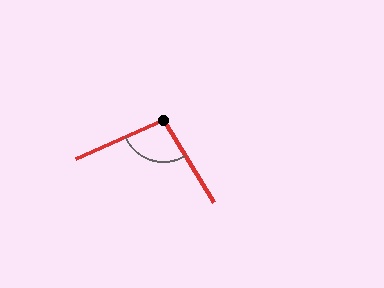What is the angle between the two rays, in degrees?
Approximately 98 degrees.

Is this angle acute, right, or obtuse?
It is obtuse.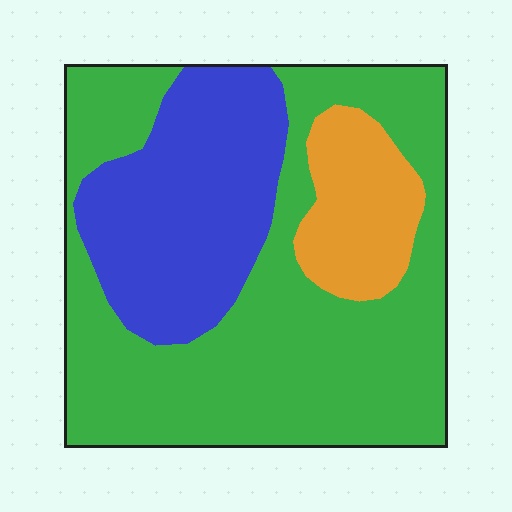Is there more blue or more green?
Green.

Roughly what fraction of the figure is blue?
Blue takes up between a quarter and a half of the figure.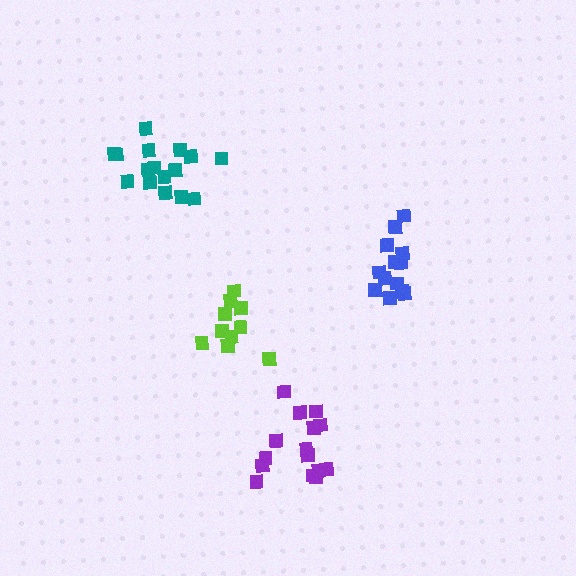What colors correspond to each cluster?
The clusters are colored: teal, purple, lime, blue.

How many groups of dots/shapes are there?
There are 4 groups.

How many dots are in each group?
Group 1: 16 dots, Group 2: 15 dots, Group 3: 10 dots, Group 4: 13 dots (54 total).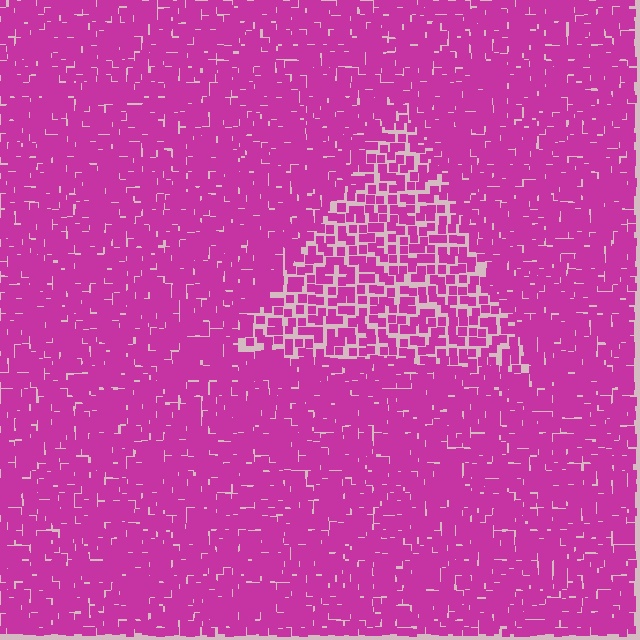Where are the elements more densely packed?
The elements are more densely packed outside the triangle boundary.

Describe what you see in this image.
The image contains small magenta elements arranged at two different densities. A triangle-shaped region is visible where the elements are less densely packed than the surrounding area.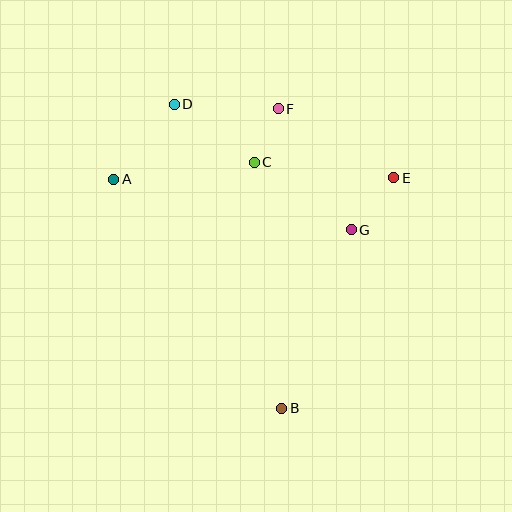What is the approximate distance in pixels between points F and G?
The distance between F and G is approximately 141 pixels.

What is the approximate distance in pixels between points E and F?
The distance between E and F is approximately 135 pixels.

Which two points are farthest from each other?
Points B and D are farthest from each other.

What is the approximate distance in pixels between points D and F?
The distance between D and F is approximately 104 pixels.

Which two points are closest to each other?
Points C and F are closest to each other.